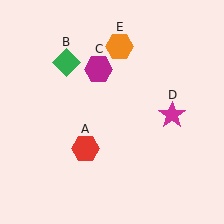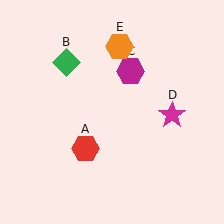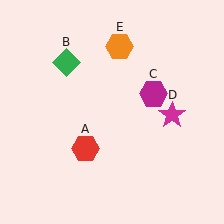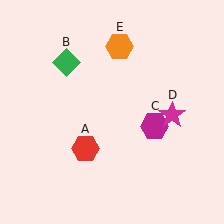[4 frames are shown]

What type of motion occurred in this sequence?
The magenta hexagon (object C) rotated clockwise around the center of the scene.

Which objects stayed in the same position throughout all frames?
Red hexagon (object A) and green diamond (object B) and magenta star (object D) and orange hexagon (object E) remained stationary.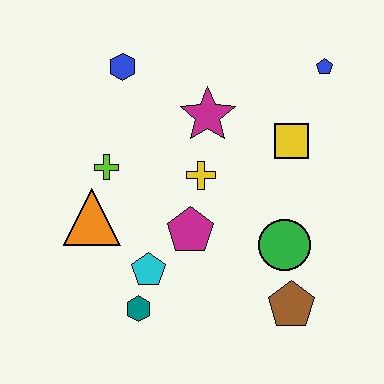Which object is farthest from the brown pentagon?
The blue hexagon is farthest from the brown pentagon.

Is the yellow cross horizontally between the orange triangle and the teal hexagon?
No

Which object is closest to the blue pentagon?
The yellow square is closest to the blue pentagon.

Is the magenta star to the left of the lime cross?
No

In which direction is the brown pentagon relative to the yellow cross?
The brown pentagon is below the yellow cross.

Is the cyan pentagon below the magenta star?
Yes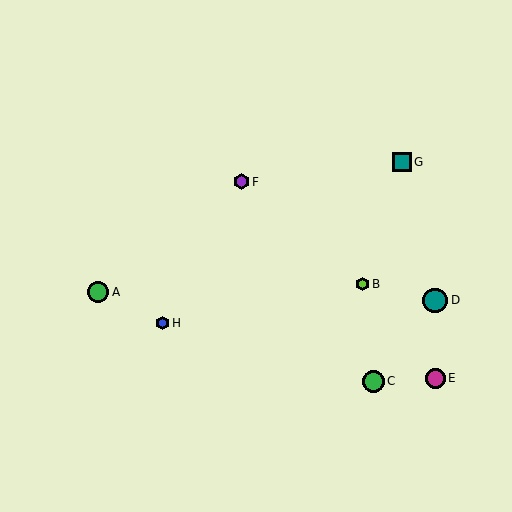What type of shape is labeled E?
Shape E is a magenta circle.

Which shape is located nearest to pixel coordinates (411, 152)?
The teal square (labeled G) at (402, 162) is nearest to that location.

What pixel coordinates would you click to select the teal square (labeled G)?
Click at (402, 162) to select the teal square G.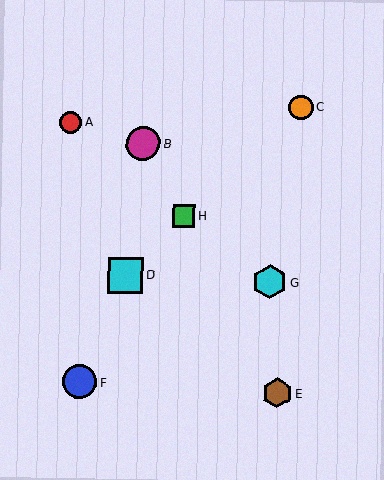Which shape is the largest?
The cyan square (labeled D) is the largest.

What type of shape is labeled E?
Shape E is a brown hexagon.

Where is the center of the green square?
The center of the green square is at (184, 216).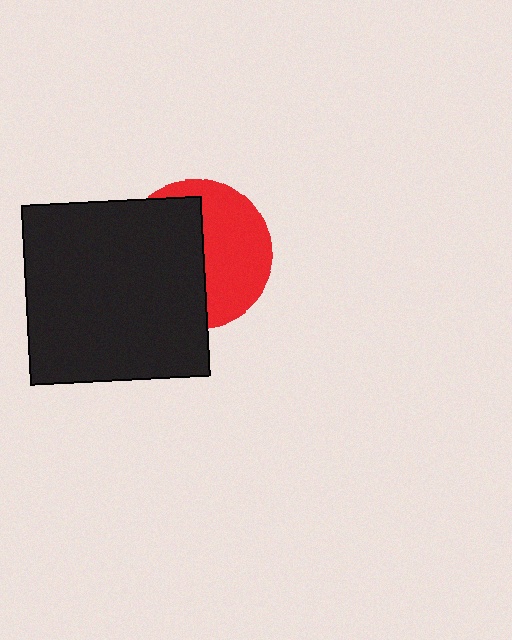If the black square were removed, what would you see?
You would see the complete red circle.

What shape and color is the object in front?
The object in front is a black square.